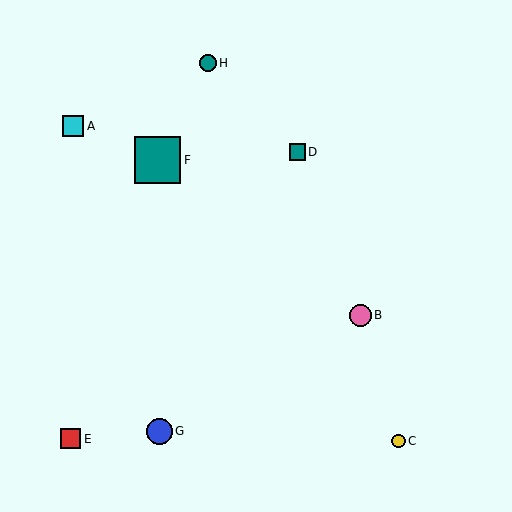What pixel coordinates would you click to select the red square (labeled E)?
Click at (70, 439) to select the red square E.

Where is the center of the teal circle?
The center of the teal circle is at (208, 63).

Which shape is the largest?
The teal square (labeled F) is the largest.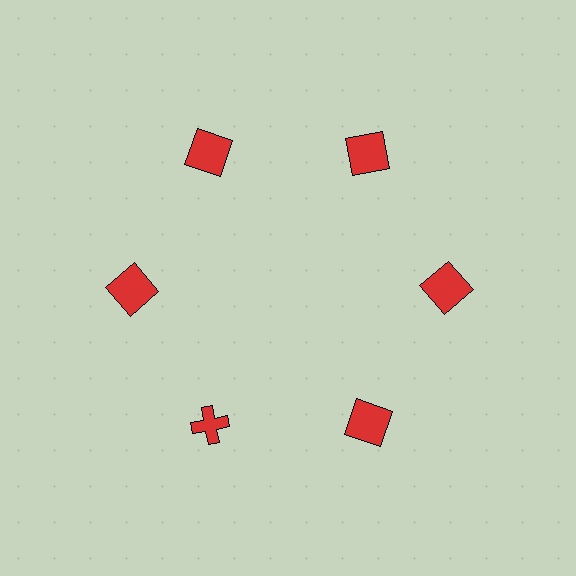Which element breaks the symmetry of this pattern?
The red cross at roughly the 7 o'clock position breaks the symmetry. All other shapes are red squares.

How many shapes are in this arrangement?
There are 6 shapes arranged in a ring pattern.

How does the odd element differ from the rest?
It has a different shape: cross instead of square.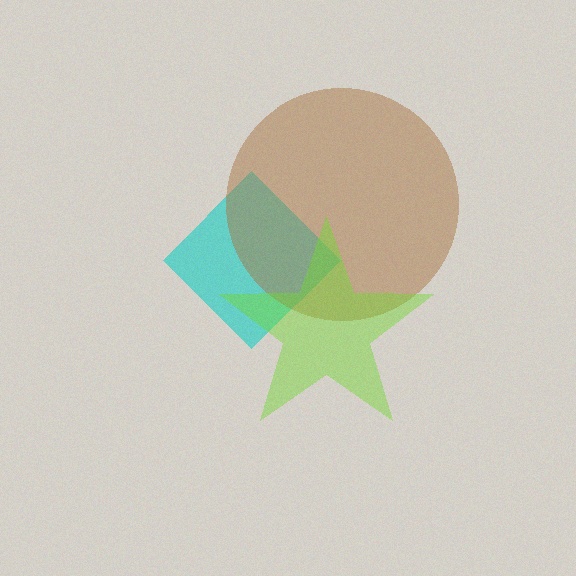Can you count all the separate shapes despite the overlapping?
Yes, there are 3 separate shapes.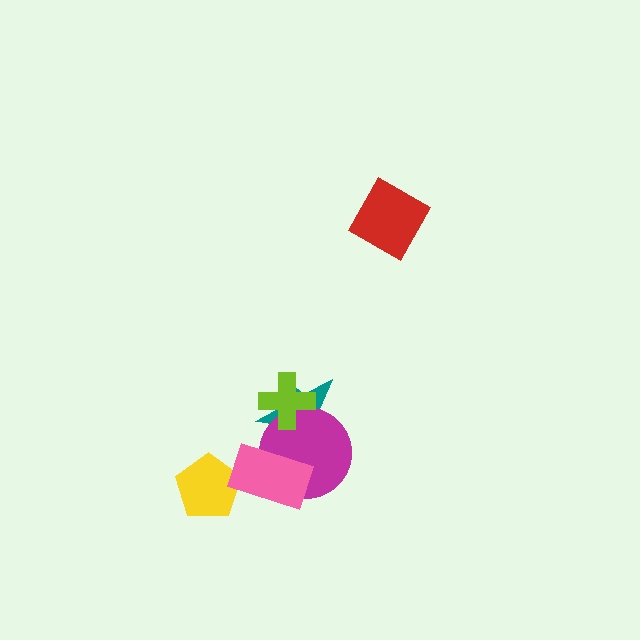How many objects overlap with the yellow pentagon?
1 object overlaps with the yellow pentagon.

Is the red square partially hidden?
No, no other shape covers it.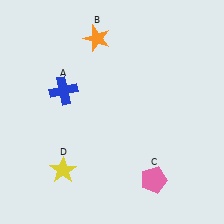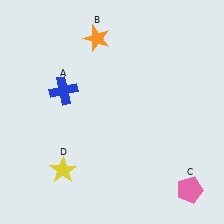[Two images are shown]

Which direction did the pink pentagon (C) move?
The pink pentagon (C) moved right.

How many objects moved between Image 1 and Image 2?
1 object moved between the two images.